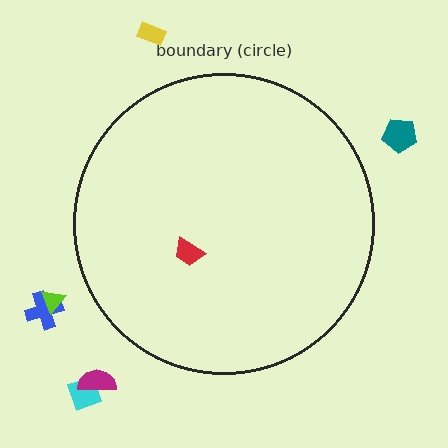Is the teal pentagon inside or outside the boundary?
Outside.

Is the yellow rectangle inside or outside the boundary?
Outside.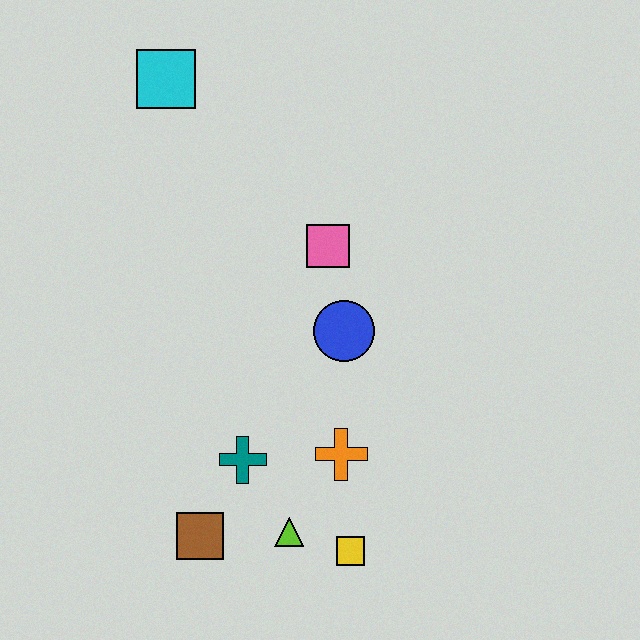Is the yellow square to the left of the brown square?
No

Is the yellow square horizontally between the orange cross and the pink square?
No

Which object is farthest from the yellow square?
The cyan square is farthest from the yellow square.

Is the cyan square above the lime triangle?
Yes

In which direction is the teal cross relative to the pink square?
The teal cross is below the pink square.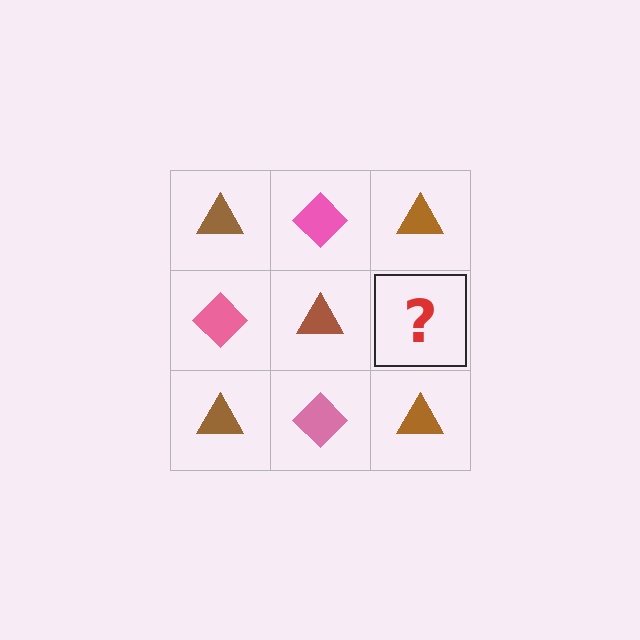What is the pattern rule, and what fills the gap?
The rule is that it alternates brown triangle and pink diamond in a checkerboard pattern. The gap should be filled with a pink diamond.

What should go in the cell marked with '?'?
The missing cell should contain a pink diamond.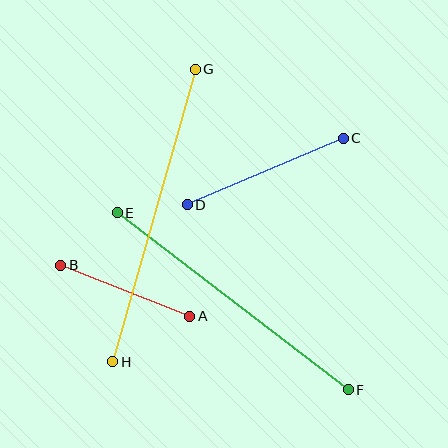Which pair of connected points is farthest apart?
Points G and H are farthest apart.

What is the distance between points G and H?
The distance is approximately 304 pixels.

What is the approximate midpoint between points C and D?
The midpoint is at approximately (265, 172) pixels.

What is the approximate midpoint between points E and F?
The midpoint is at approximately (233, 301) pixels.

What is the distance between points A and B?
The distance is approximately 139 pixels.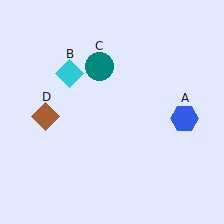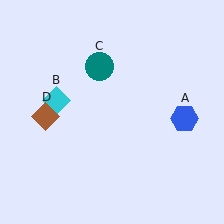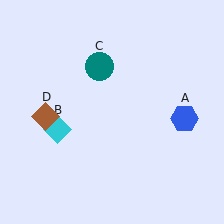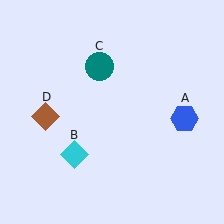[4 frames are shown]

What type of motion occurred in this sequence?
The cyan diamond (object B) rotated counterclockwise around the center of the scene.